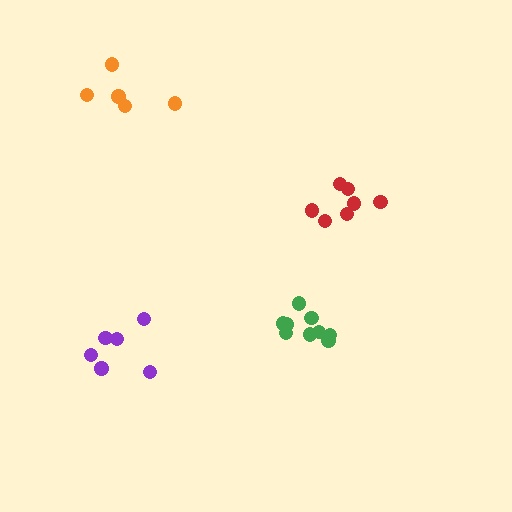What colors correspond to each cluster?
The clusters are colored: purple, red, orange, green.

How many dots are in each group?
Group 1: 6 dots, Group 2: 7 dots, Group 3: 5 dots, Group 4: 9 dots (27 total).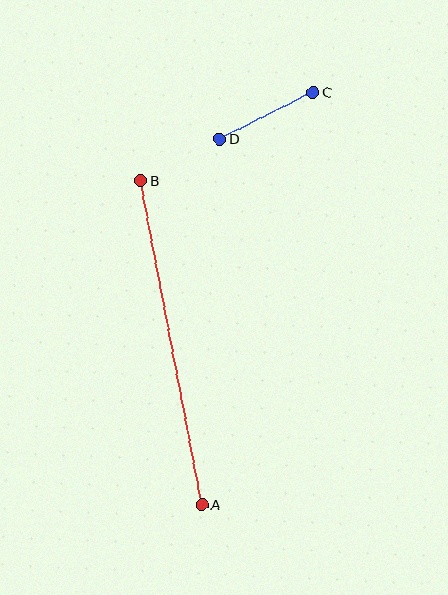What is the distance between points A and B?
The distance is approximately 329 pixels.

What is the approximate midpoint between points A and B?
The midpoint is at approximately (172, 342) pixels.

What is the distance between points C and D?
The distance is approximately 104 pixels.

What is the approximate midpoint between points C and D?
The midpoint is at approximately (266, 115) pixels.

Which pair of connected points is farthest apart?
Points A and B are farthest apart.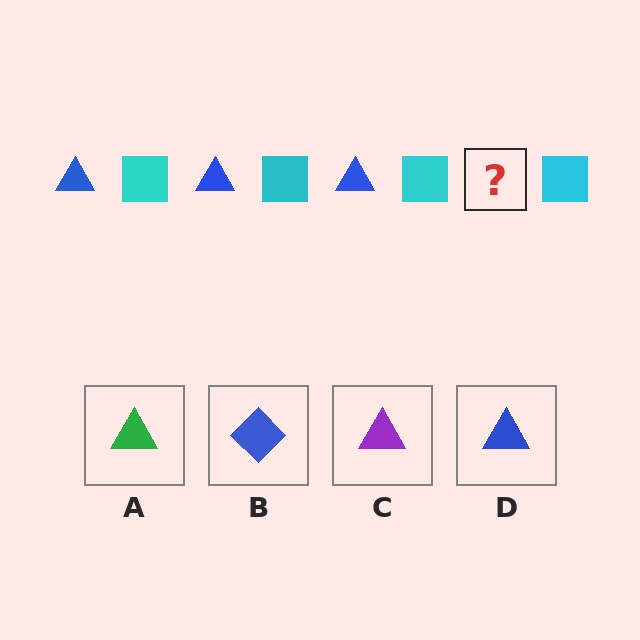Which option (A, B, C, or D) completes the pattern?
D.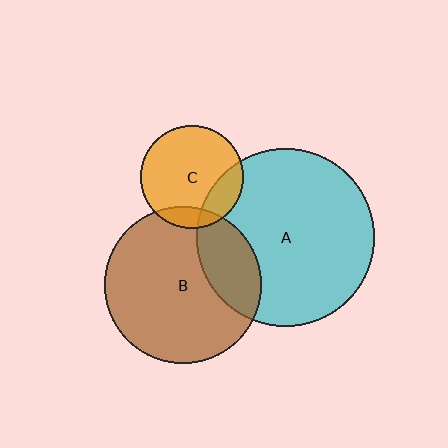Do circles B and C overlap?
Yes.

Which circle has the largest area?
Circle A (cyan).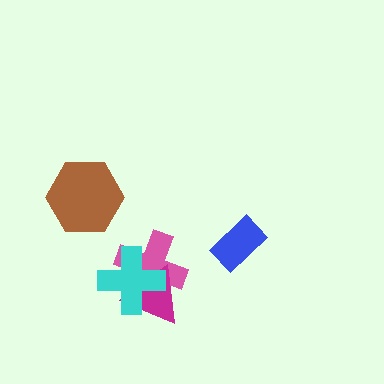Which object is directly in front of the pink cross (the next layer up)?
The magenta triangle is directly in front of the pink cross.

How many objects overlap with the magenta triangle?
2 objects overlap with the magenta triangle.